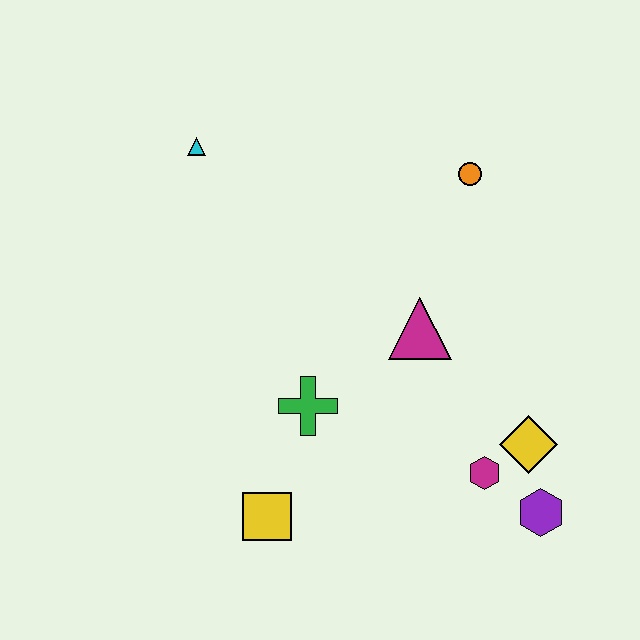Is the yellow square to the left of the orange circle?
Yes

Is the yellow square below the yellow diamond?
Yes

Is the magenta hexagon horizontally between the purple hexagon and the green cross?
Yes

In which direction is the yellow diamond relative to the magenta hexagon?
The yellow diamond is to the right of the magenta hexagon.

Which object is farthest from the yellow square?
The orange circle is farthest from the yellow square.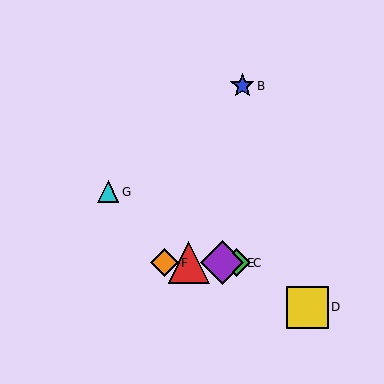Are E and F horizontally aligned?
Yes, both are at y≈263.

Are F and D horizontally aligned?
No, F is at y≈263 and D is at y≈307.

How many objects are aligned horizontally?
4 objects (A, C, E, F) are aligned horizontally.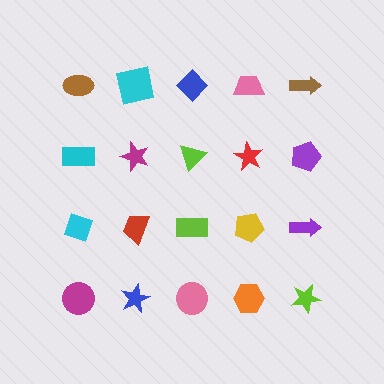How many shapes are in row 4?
5 shapes.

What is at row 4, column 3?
A pink circle.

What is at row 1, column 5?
A brown arrow.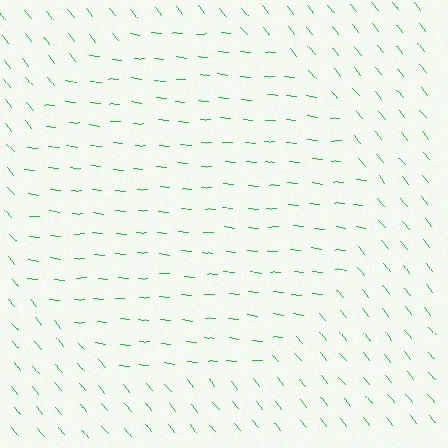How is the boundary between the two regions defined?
The boundary is defined purely by a change in line orientation (approximately 45 degrees difference). All lines are the same color and thickness.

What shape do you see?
I see a circle.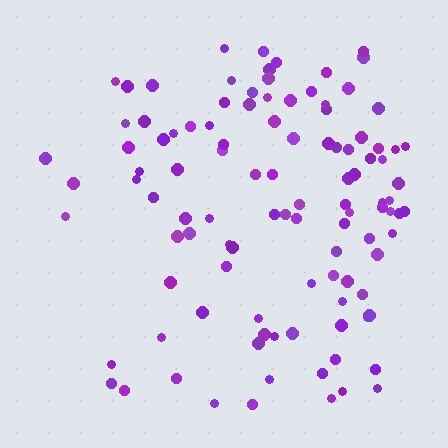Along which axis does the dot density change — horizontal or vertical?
Horizontal.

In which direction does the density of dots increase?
From left to right, with the right side densest.